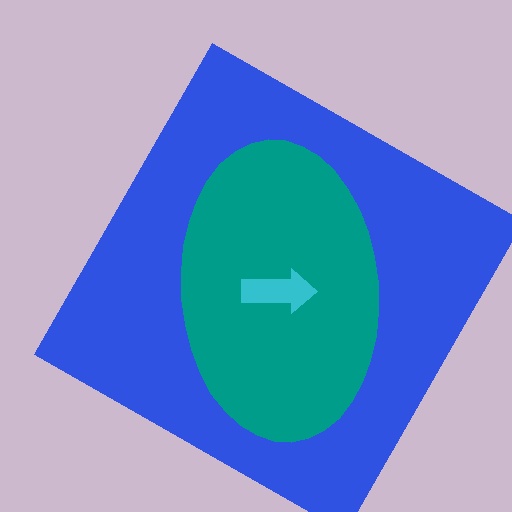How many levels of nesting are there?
3.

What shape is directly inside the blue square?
The teal ellipse.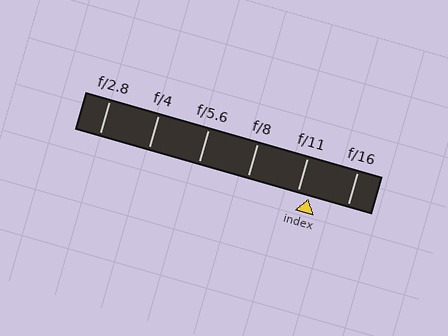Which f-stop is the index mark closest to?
The index mark is closest to f/11.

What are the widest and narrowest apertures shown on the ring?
The widest aperture shown is f/2.8 and the narrowest is f/16.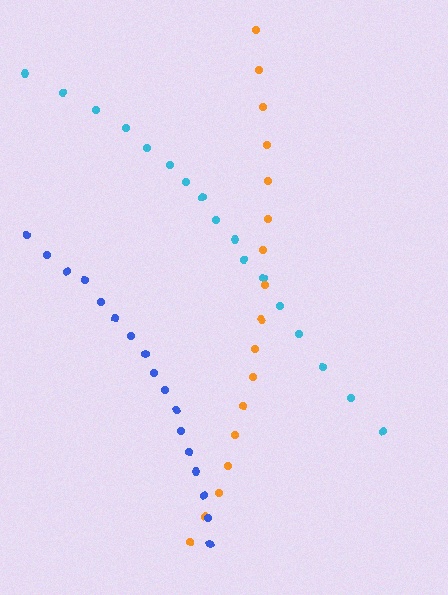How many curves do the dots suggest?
There are 3 distinct paths.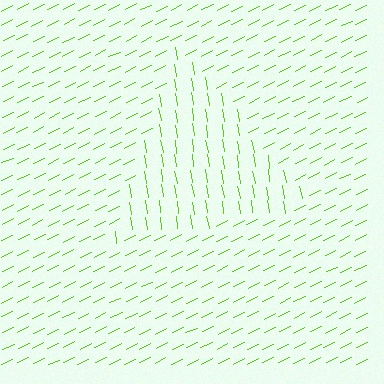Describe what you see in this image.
The image is filled with small lime line segments. A triangle region in the image has lines oriented differently from the surrounding lines, creating a visible texture boundary.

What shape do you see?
I see a triangle.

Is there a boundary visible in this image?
Yes, there is a texture boundary formed by a change in line orientation.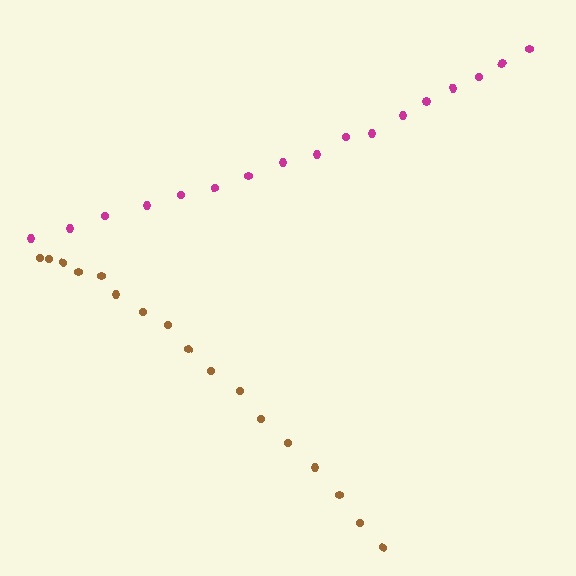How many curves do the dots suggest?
There are 2 distinct paths.